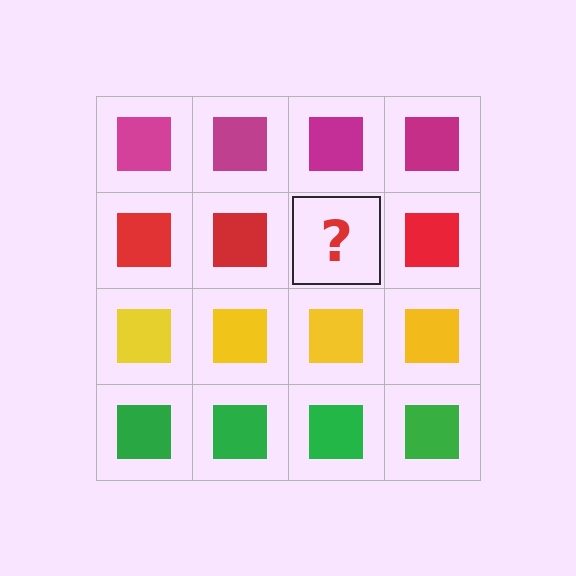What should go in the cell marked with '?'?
The missing cell should contain a red square.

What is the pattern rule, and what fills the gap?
The rule is that each row has a consistent color. The gap should be filled with a red square.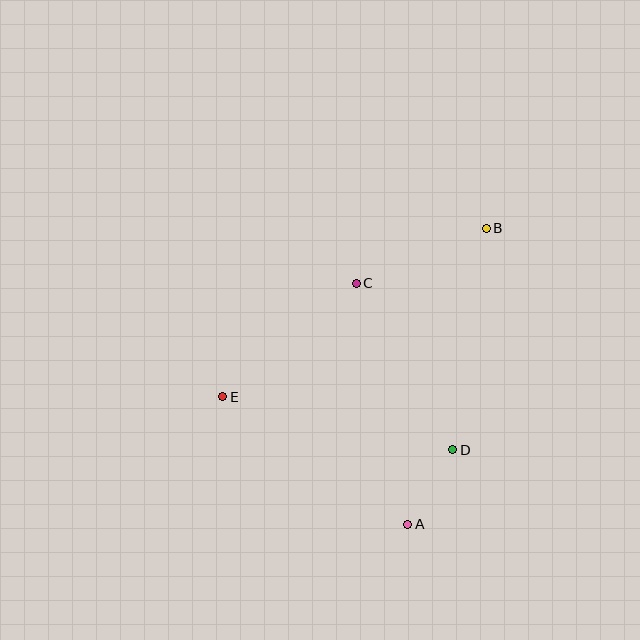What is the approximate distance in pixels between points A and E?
The distance between A and E is approximately 225 pixels.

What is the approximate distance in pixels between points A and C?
The distance between A and C is approximately 247 pixels.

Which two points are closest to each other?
Points A and D are closest to each other.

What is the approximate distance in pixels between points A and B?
The distance between A and B is approximately 306 pixels.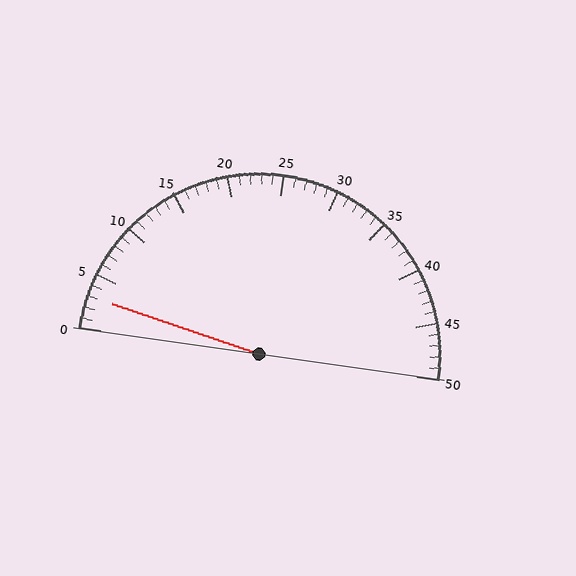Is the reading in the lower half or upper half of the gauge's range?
The reading is in the lower half of the range (0 to 50).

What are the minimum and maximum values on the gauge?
The gauge ranges from 0 to 50.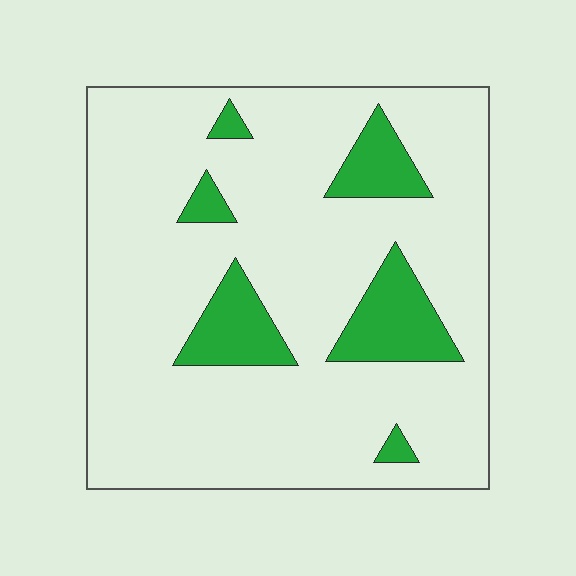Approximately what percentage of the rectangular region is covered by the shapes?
Approximately 15%.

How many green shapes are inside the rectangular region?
6.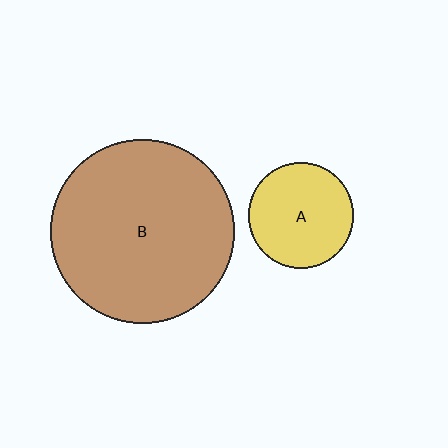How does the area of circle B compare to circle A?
Approximately 3.0 times.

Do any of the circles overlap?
No, none of the circles overlap.